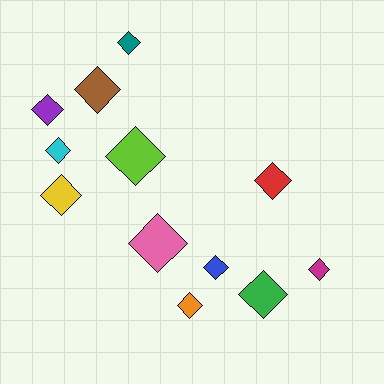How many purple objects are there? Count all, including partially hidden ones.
There is 1 purple object.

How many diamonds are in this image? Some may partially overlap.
There are 12 diamonds.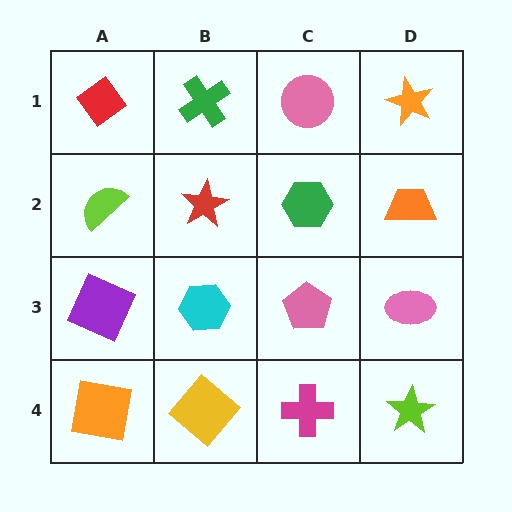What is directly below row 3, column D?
A lime star.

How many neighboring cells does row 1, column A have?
2.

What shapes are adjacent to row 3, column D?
An orange trapezoid (row 2, column D), a lime star (row 4, column D), a pink pentagon (row 3, column C).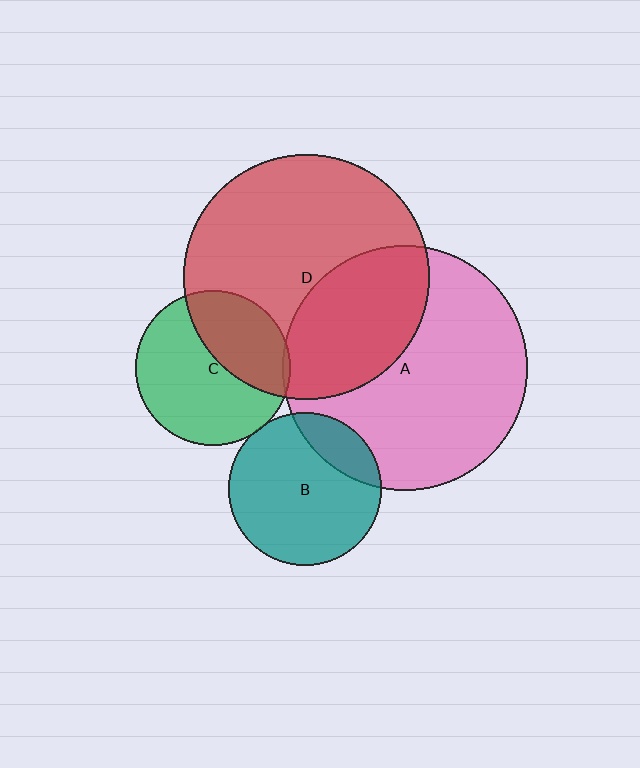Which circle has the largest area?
Circle D (red).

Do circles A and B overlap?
Yes.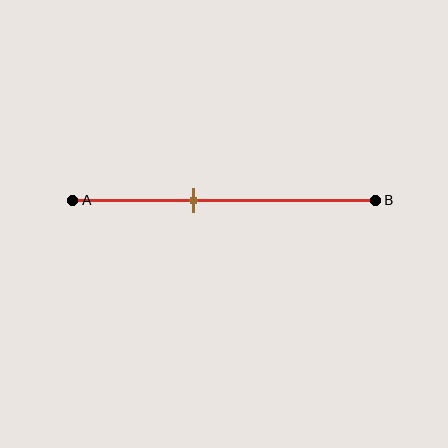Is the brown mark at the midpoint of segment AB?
No, the mark is at about 40% from A, not at the 50% midpoint.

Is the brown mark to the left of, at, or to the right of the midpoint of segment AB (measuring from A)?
The brown mark is to the left of the midpoint of segment AB.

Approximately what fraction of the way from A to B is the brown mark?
The brown mark is approximately 40% of the way from A to B.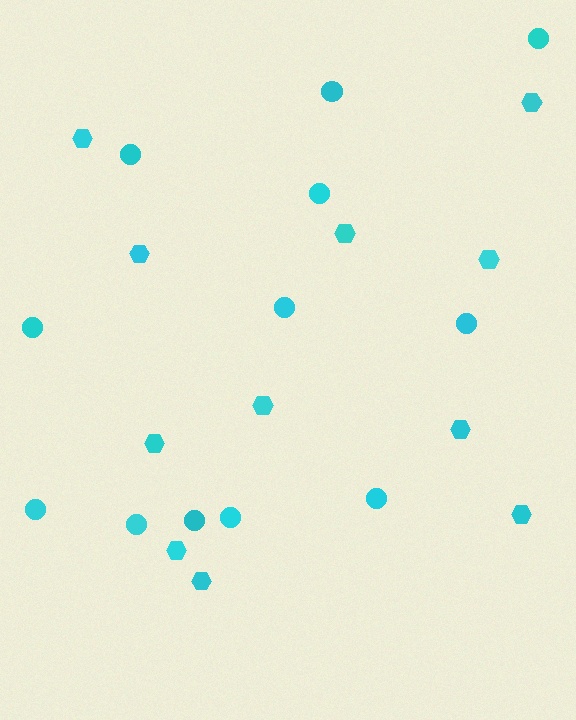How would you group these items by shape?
There are 2 groups: one group of hexagons (11) and one group of circles (12).